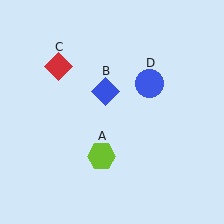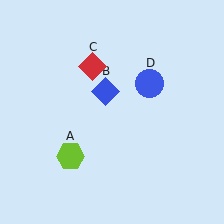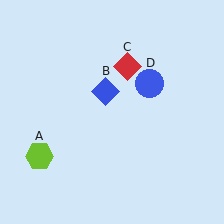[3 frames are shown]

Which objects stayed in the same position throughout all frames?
Blue diamond (object B) and blue circle (object D) remained stationary.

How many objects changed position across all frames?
2 objects changed position: lime hexagon (object A), red diamond (object C).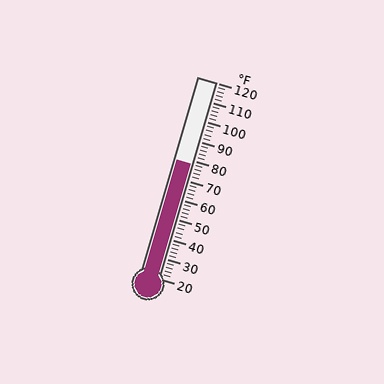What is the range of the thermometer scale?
The thermometer scale ranges from 20°F to 120°F.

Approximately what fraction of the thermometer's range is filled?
The thermometer is filled to approximately 60% of its range.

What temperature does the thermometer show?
The thermometer shows approximately 78°F.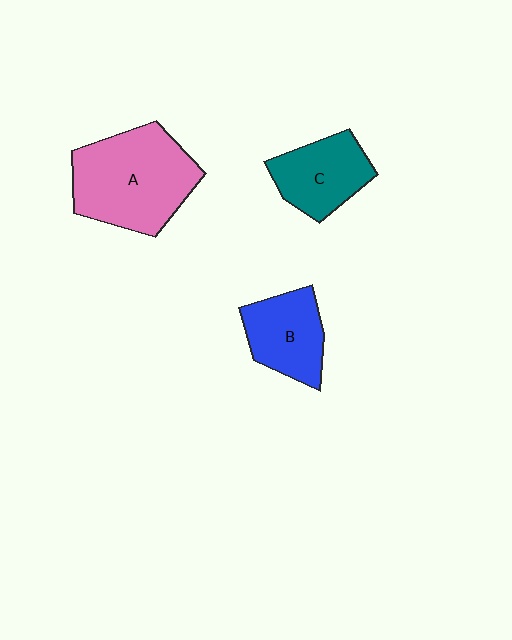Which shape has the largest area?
Shape A (pink).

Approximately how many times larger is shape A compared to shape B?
Approximately 1.7 times.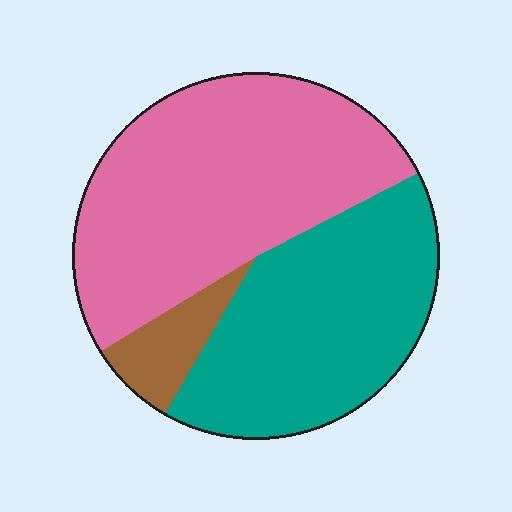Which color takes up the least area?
Brown, at roughly 10%.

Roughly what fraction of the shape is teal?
Teal covers around 40% of the shape.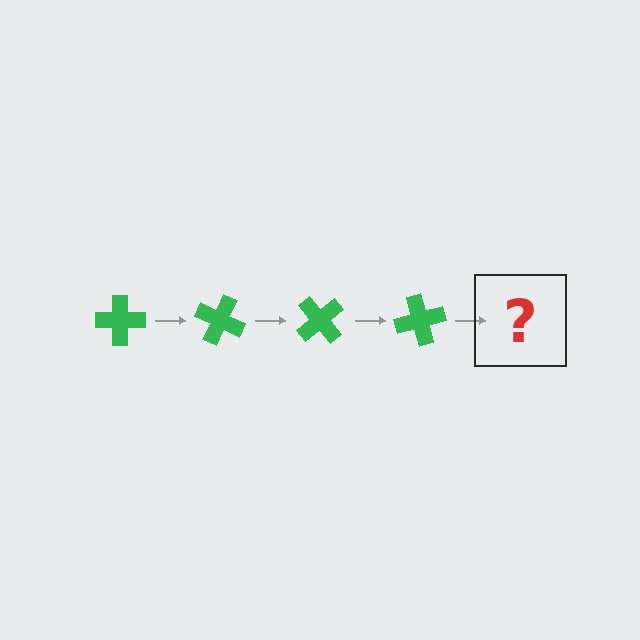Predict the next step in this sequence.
The next step is a green cross rotated 100 degrees.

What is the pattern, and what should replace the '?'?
The pattern is that the cross rotates 25 degrees each step. The '?' should be a green cross rotated 100 degrees.